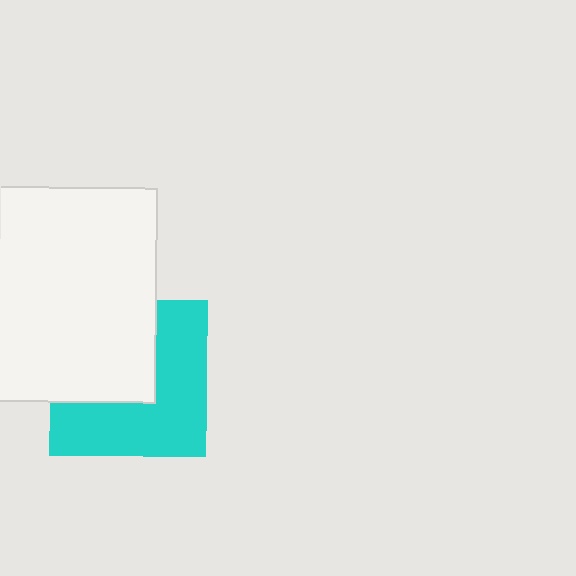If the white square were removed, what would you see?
You would see the complete cyan square.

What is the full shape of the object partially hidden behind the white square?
The partially hidden object is a cyan square.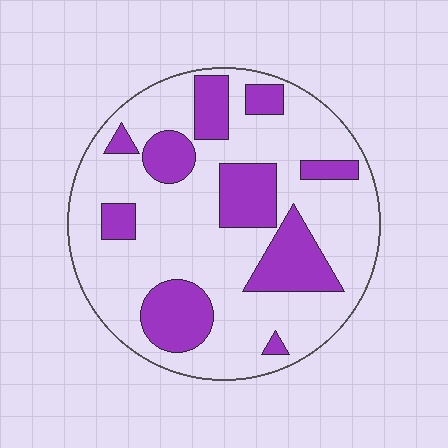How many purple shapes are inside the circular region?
10.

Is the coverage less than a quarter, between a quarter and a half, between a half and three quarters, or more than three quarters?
Between a quarter and a half.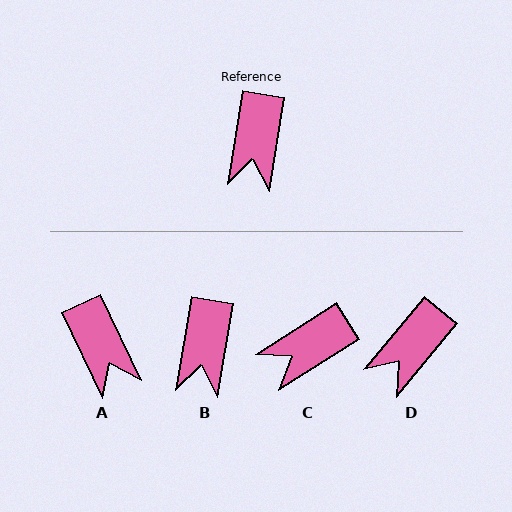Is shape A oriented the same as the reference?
No, it is off by about 34 degrees.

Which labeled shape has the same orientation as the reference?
B.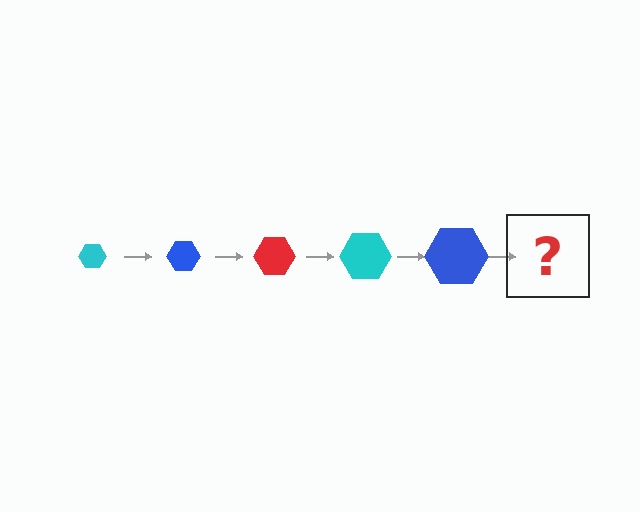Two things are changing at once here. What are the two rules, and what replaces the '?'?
The two rules are that the hexagon grows larger each step and the color cycles through cyan, blue, and red. The '?' should be a red hexagon, larger than the previous one.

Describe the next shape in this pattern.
It should be a red hexagon, larger than the previous one.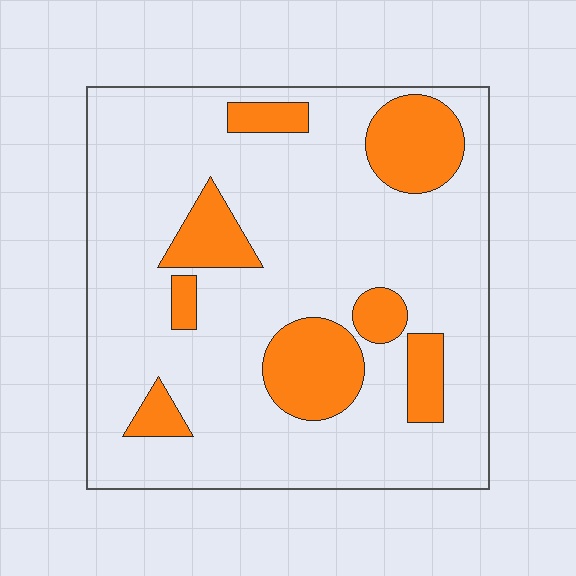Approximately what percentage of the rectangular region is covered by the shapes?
Approximately 20%.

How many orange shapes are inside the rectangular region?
8.